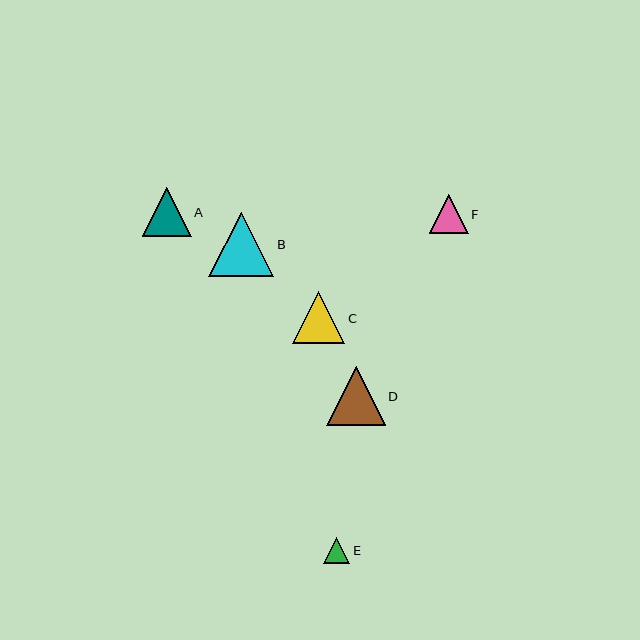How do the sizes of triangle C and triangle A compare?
Triangle C and triangle A are approximately the same size.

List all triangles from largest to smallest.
From largest to smallest: B, D, C, A, F, E.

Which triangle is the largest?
Triangle B is the largest with a size of approximately 65 pixels.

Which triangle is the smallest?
Triangle E is the smallest with a size of approximately 26 pixels.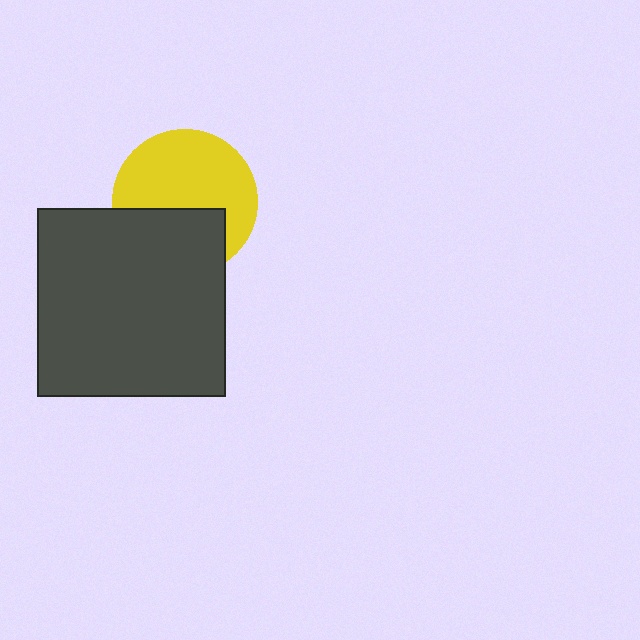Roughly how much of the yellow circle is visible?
About half of it is visible (roughly 62%).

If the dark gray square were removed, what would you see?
You would see the complete yellow circle.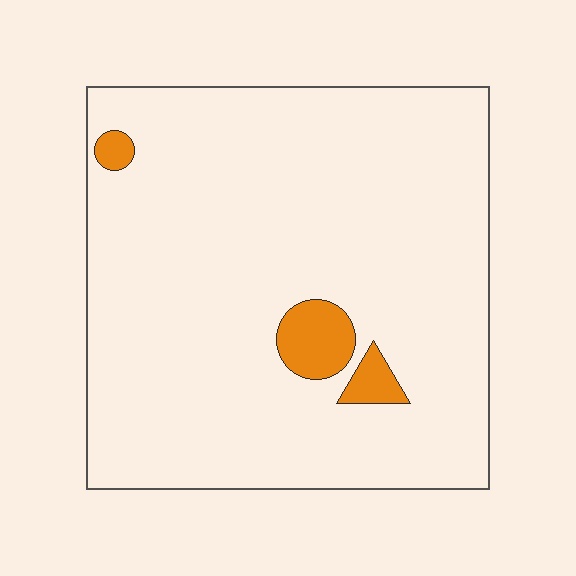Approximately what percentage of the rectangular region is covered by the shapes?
Approximately 5%.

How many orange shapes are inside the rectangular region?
3.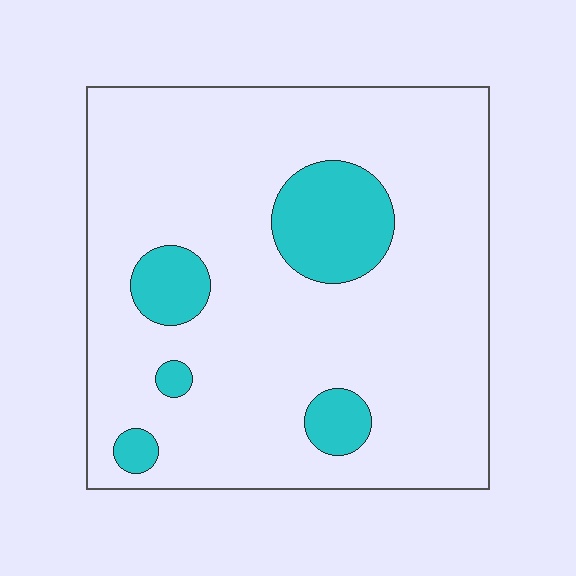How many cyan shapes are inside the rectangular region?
5.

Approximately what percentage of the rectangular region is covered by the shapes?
Approximately 15%.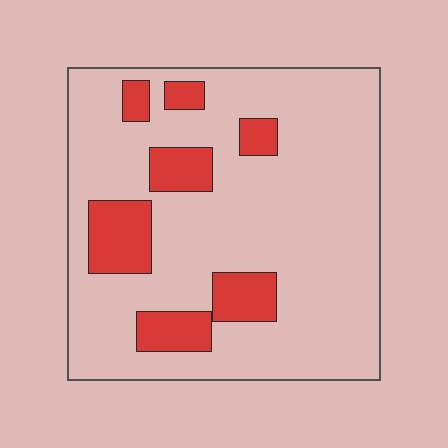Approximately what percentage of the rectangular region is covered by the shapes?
Approximately 20%.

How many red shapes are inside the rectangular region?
7.